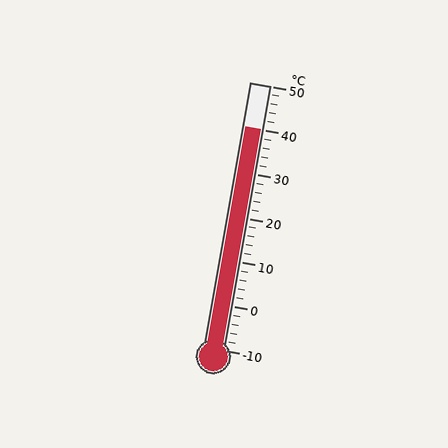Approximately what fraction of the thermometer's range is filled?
The thermometer is filled to approximately 85% of its range.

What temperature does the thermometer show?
The thermometer shows approximately 40°C.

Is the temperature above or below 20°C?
The temperature is above 20°C.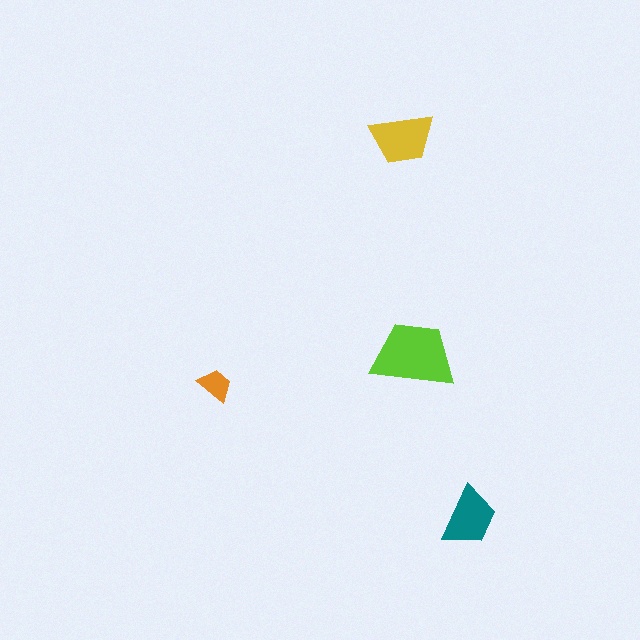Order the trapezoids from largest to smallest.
the lime one, the yellow one, the teal one, the orange one.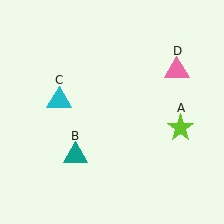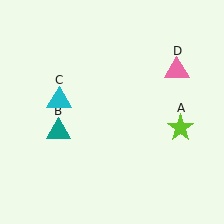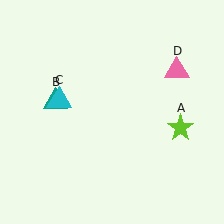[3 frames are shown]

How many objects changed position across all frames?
1 object changed position: teal triangle (object B).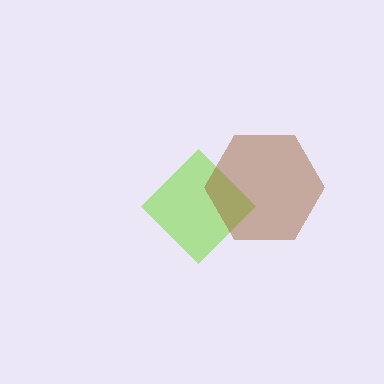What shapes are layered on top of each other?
The layered shapes are: a lime diamond, a brown hexagon.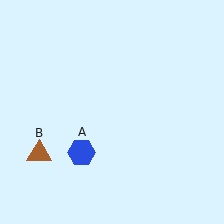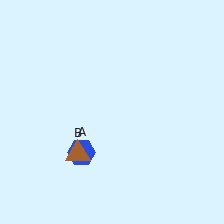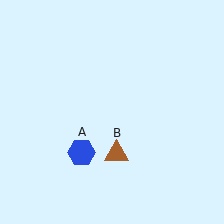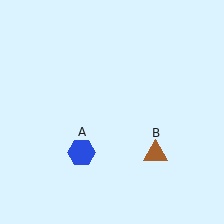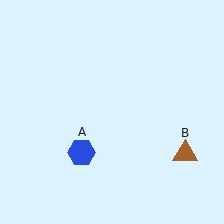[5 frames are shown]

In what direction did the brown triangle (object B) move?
The brown triangle (object B) moved right.